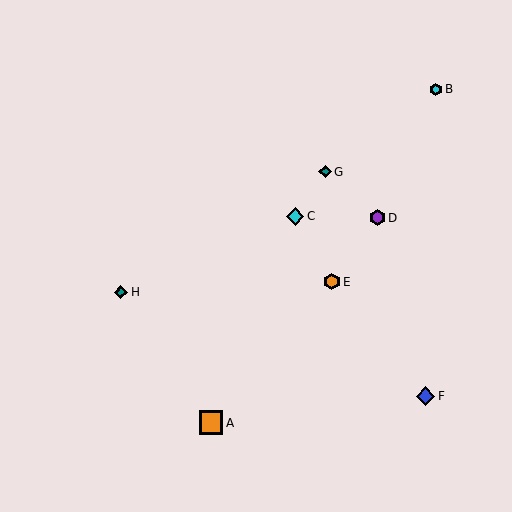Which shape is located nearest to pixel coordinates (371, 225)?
The purple hexagon (labeled D) at (377, 218) is nearest to that location.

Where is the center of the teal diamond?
The center of the teal diamond is at (121, 292).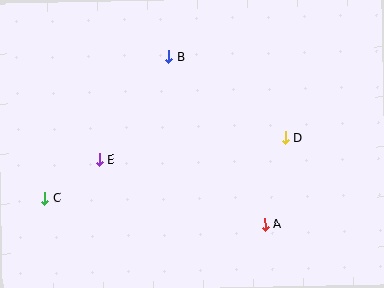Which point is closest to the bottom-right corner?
Point A is closest to the bottom-right corner.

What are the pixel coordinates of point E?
Point E is at (100, 159).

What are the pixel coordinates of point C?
Point C is at (45, 198).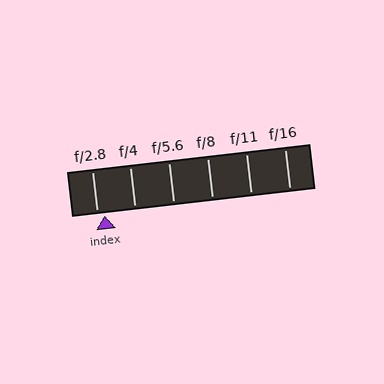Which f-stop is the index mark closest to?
The index mark is closest to f/2.8.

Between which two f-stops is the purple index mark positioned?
The index mark is between f/2.8 and f/4.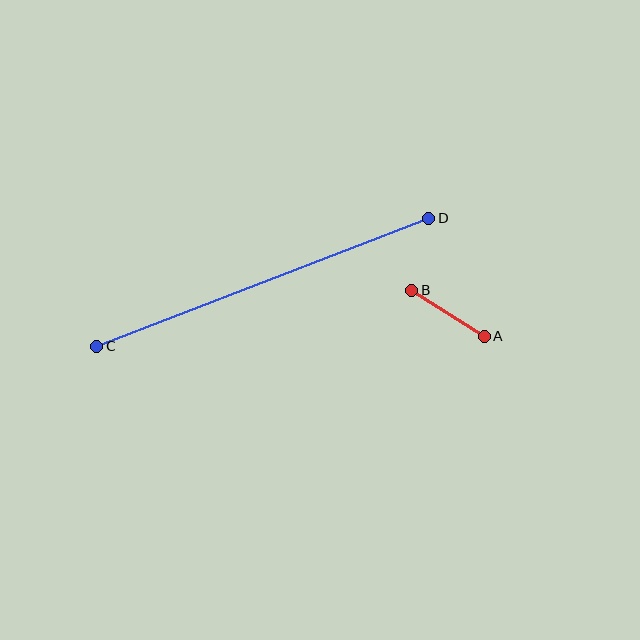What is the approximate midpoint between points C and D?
The midpoint is at approximately (263, 282) pixels.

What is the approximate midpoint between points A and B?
The midpoint is at approximately (448, 313) pixels.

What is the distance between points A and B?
The distance is approximately 86 pixels.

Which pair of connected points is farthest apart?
Points C and D are farthest apart.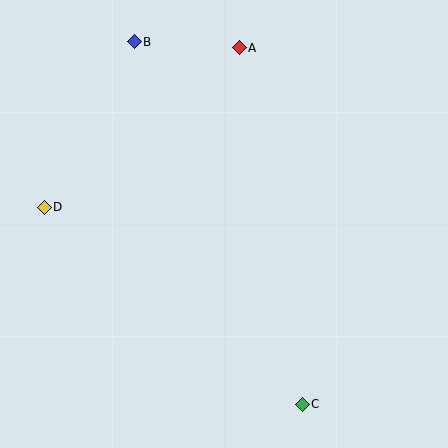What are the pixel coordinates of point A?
Point A is at (239, 48).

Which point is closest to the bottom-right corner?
Point C is closest to the bottom-right corner.